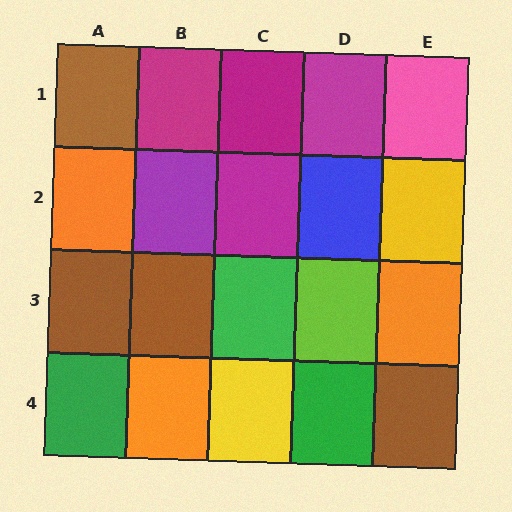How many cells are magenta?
4 cells are magenta.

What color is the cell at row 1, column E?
Pink.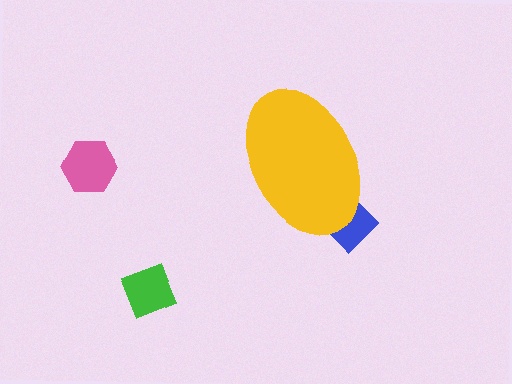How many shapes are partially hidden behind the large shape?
1 shape is partially hidden.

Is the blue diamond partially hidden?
Yes, the blue diamond is partially hidden behind the yellow ellipse.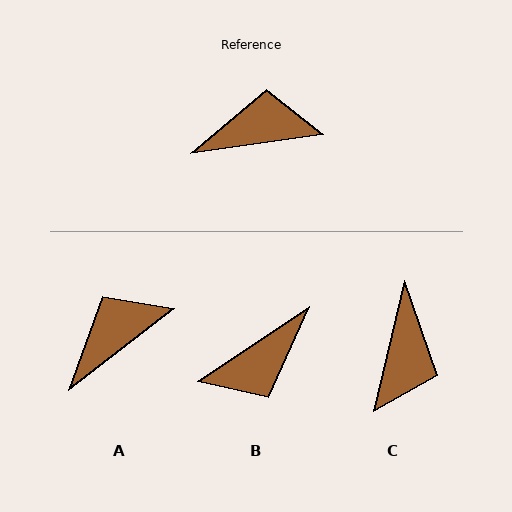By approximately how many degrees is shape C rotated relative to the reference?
Approximately 111 degrees clockwise.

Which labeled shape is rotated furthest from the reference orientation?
B, about 154 degrees away.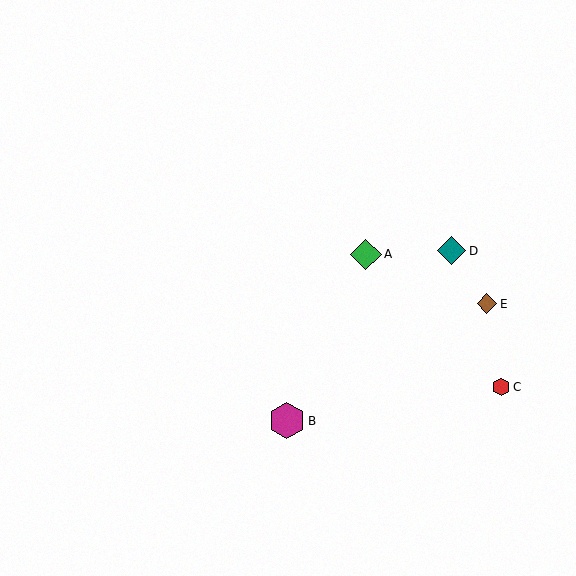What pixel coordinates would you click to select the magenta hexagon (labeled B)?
Click at (287, 421) to select the magenta hexagon B.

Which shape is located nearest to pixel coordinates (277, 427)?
The magenta hexagon (labeled B) at (287, 421) is nearest to that location.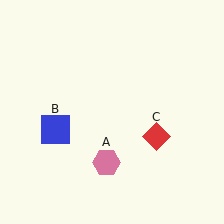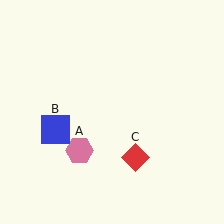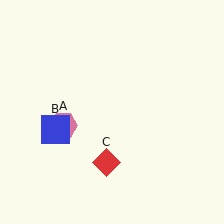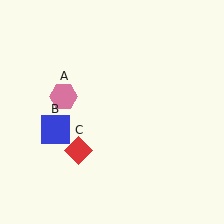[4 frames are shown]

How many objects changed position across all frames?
2 objects changed position: pink hexagon (object A), red diamond (object C).